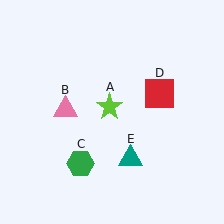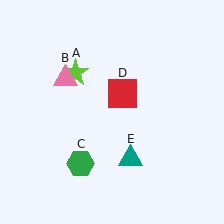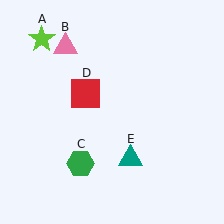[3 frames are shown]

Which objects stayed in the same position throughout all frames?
Green hexagon (object C) and teal triangle (object E) remained stationary.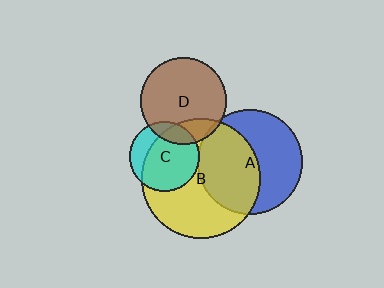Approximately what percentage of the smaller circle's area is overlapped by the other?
Approximately 5%.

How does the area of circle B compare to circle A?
Approximately 1.3 times.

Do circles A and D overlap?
Yes.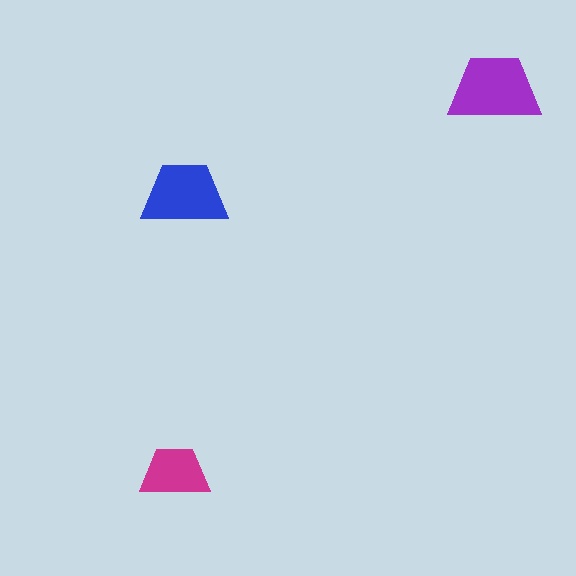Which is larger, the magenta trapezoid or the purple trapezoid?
The purple one.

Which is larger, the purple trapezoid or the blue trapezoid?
The purple one.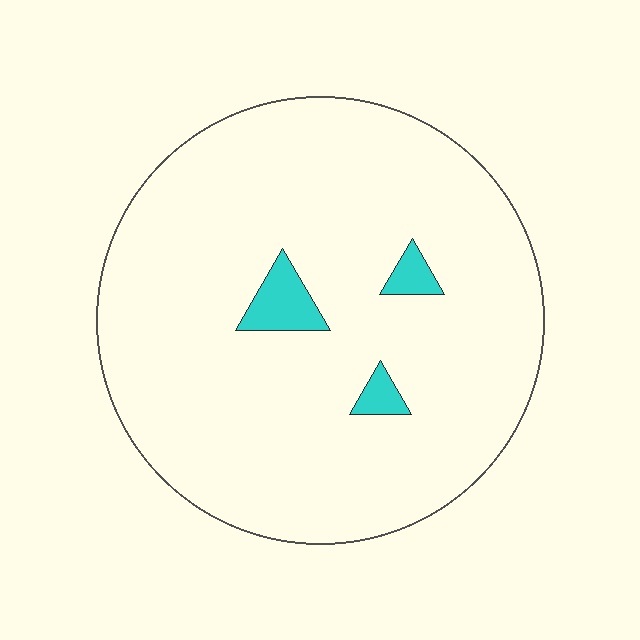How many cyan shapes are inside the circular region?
3.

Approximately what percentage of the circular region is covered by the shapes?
Approximately 5%.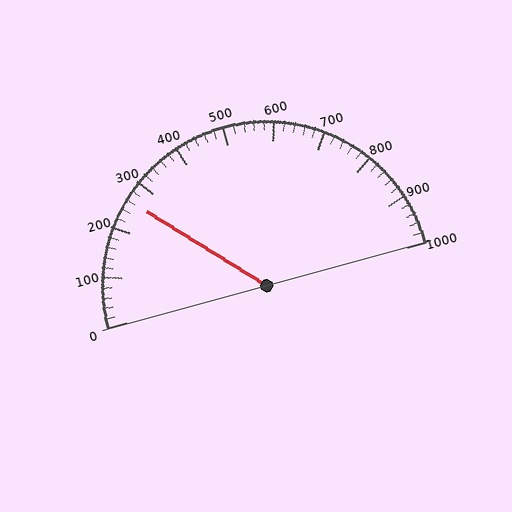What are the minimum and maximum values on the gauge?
The gauge ranges from 0 to 1000.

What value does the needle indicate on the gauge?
The needle indicates approximately 260.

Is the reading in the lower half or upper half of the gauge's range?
The reading is in the lower half of the range (0 to 1000).